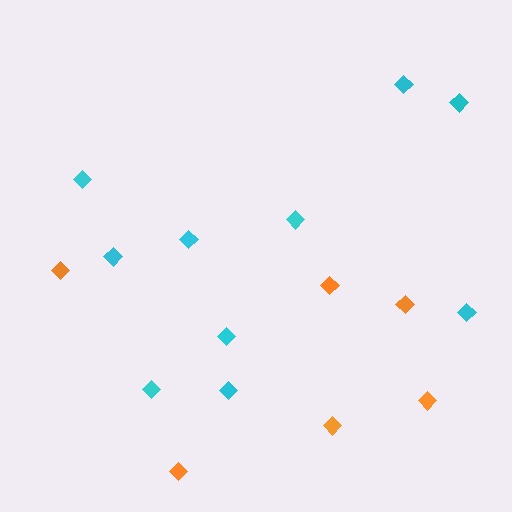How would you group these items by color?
There are 2 groups: one group of cyan diamonds (10) and one group of orange diamonds (6).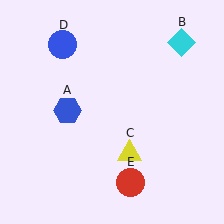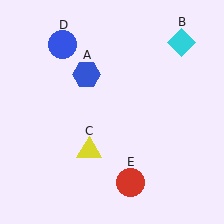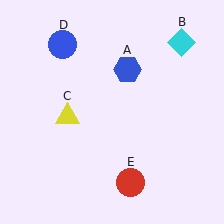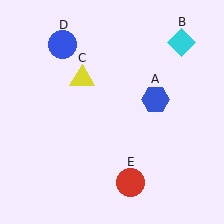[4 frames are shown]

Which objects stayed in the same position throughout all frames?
Cyan diamond (object B) and blue circle (object D) and red circle (object E) remained stationary.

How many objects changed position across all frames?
2 objects changed position: blue hexagon (object A), yellow triangle (object C).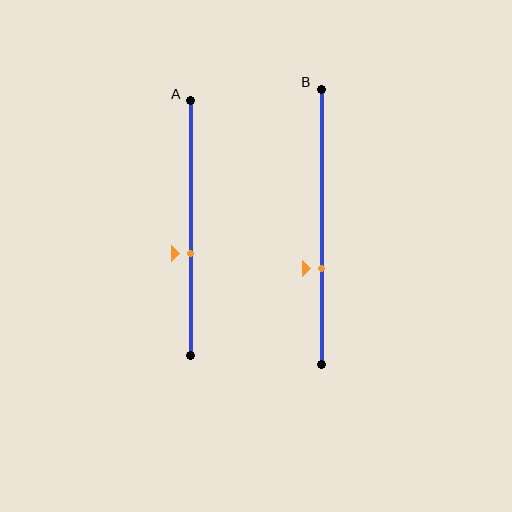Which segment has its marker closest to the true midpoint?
Segment A has its marker closest to the true midpoint.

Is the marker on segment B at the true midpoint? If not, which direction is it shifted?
No, the marker on segment B is shifted downward by about 15% of the segment length.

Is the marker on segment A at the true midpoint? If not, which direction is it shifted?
No, the marker on segment A is shifted downward by about 10% of the segment length.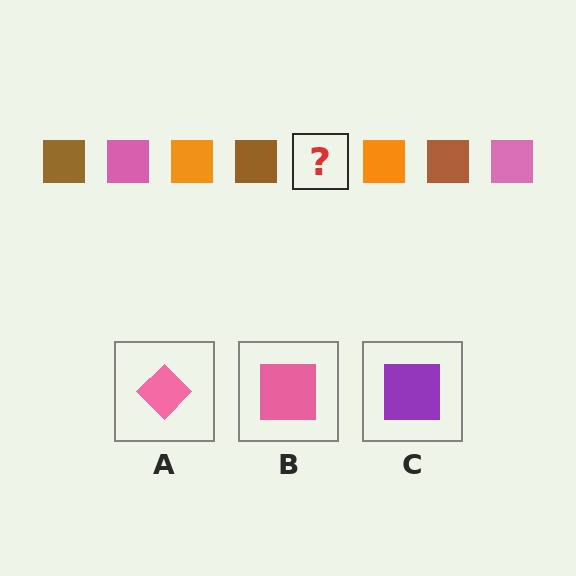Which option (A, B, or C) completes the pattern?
B.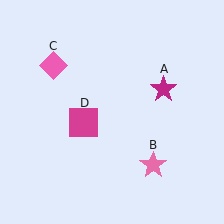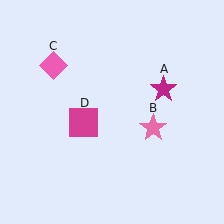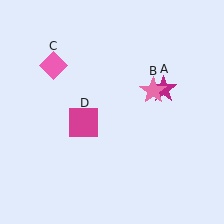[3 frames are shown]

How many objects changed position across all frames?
1 object changed position: pink star (object B).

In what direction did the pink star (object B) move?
The pink star (object B) moved up.